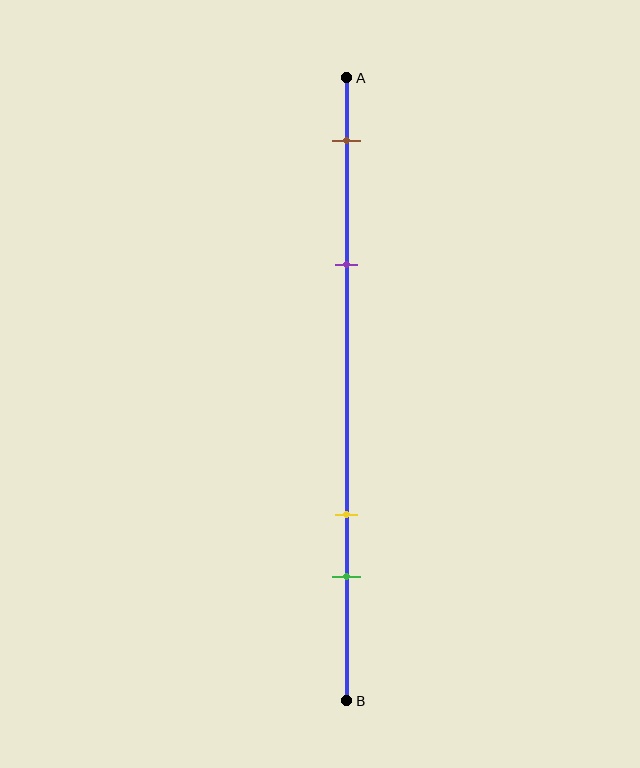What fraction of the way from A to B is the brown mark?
The brown mark is approximately 10% (0.1) of the way from A to B.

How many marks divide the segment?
There are 4 marks dividing the segment.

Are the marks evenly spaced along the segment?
No, the marks are not evenly spaced.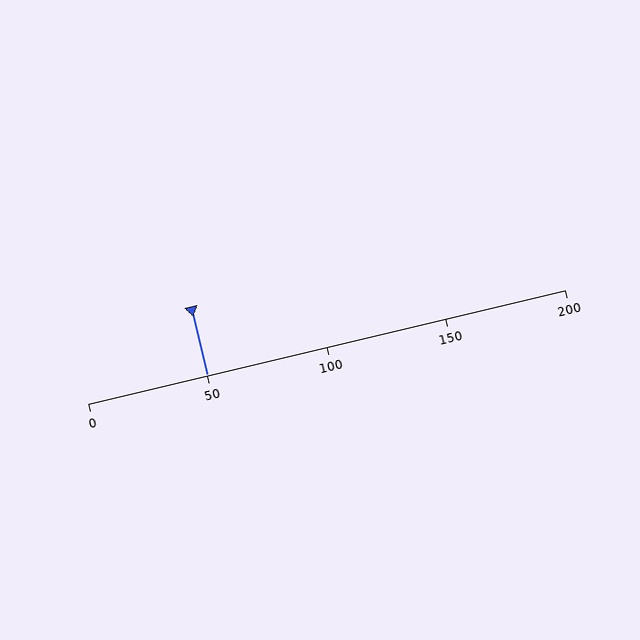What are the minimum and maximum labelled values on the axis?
The axis runs from 0 to 200.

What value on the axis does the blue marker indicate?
The marker indicates approximately 50.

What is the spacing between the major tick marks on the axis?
The major ticks are spaced 50 apart.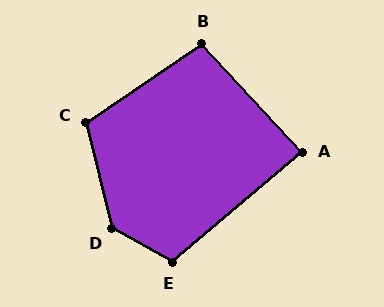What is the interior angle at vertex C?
Approximately 111 degrees (obtuse).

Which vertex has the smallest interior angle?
A, at approximately 87 degrees.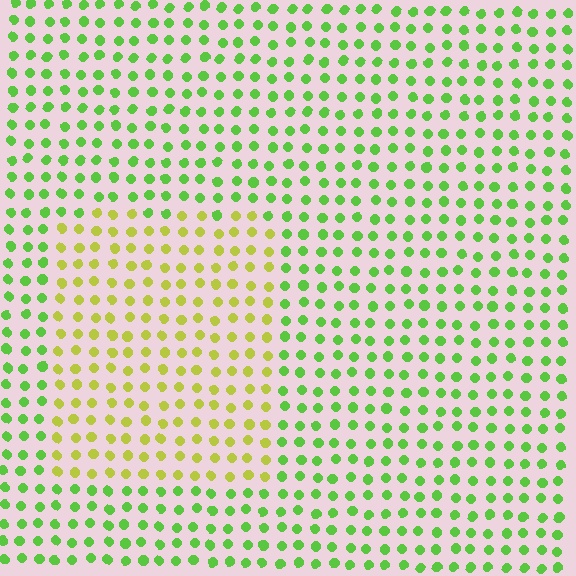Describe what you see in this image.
The image is filled with small lime elements in a uniform arrangement. A rectangle-shaped region is visible where the elements are tinted to a slightly different hue, forming a subtle color boundary.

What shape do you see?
I see a rectangle.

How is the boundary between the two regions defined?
The boundary is defined purely by a slight shift in hue (about 41 degrees). Spacing, size, and orientation are identical on both sides.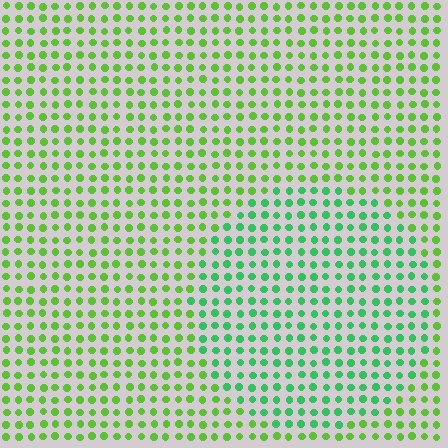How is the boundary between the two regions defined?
The boundary is defined purely by a slight shift in hue (about 35 degrees). Spacing, size, and orientation are identical on both sides.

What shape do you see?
I see a circle.